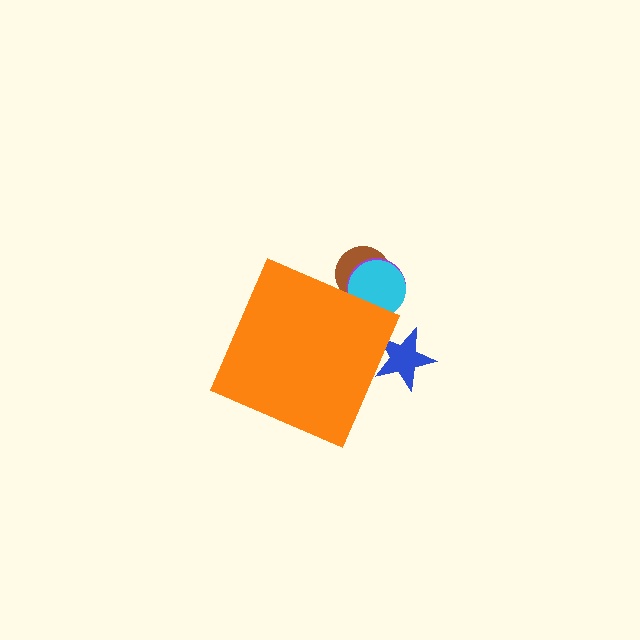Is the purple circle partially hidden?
Yes, the purple circle is partially hidden behind the orange diamond.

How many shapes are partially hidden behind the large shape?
4 shapes are partially hidden.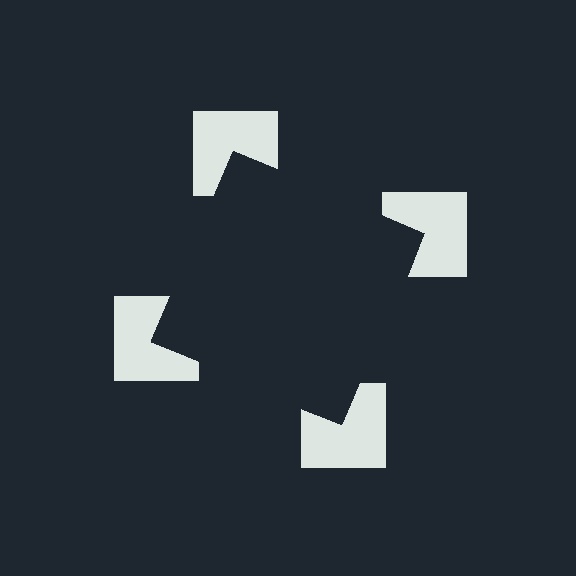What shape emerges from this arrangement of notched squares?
An illusory square — its edges are inferred from the aligned wedge cuts in the notched squares, not physically drawn.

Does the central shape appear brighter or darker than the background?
It typically appears slightly darker than the background, even though no actual brightness change is drawn.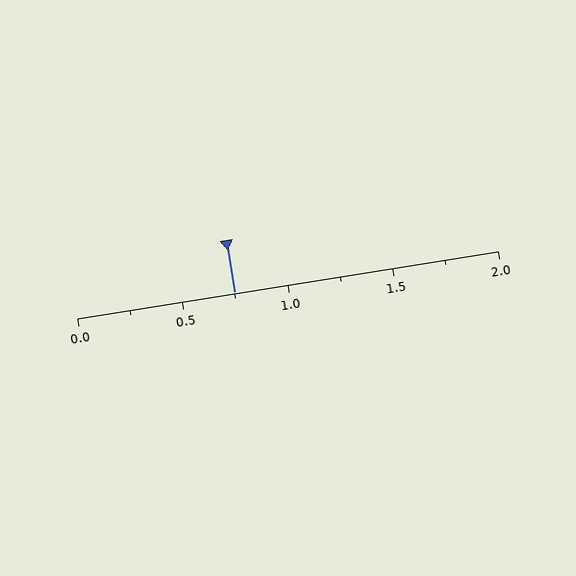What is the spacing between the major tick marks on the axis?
The major ticks are spaced 0.5 apart.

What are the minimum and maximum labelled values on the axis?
The axis runs from 0.0 to 2.0.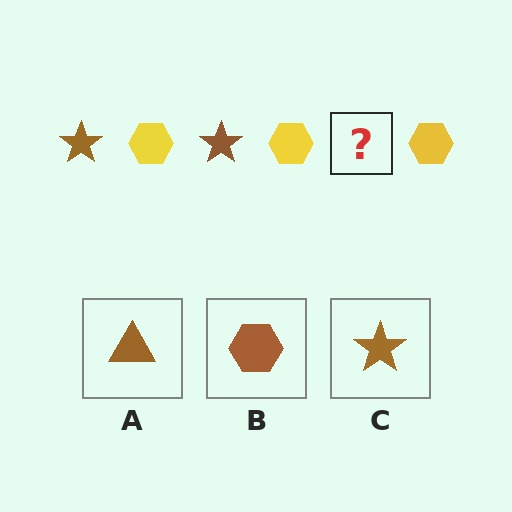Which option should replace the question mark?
Option C.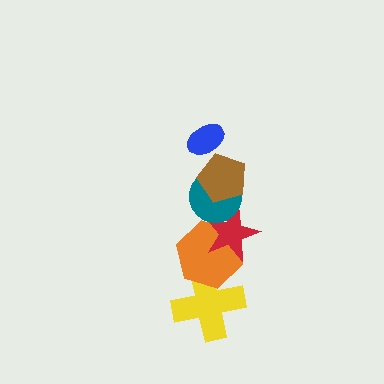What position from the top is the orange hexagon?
The orange hexagon is 5th from the top.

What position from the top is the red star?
The red star is 4th from the top.